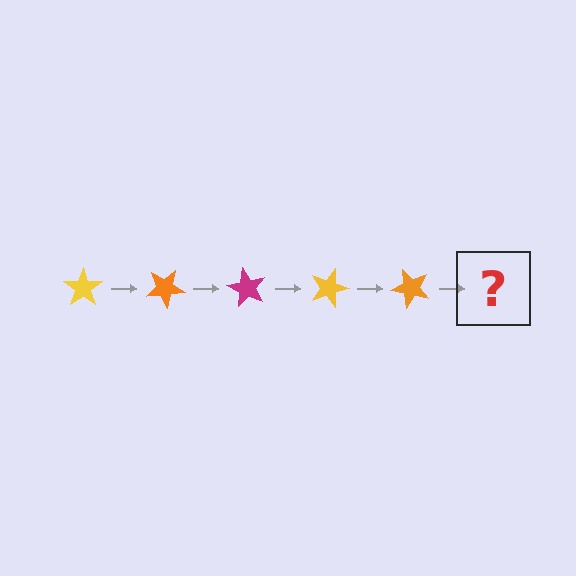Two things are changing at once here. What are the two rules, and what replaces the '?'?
The two rules are that it rotates 30 degrees each step and the color cycles through yellow, orange, and magenta. The '?' should be a magenta star, rotated 150 degrees from the start.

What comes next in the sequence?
The next element should be a magenta star, rotated 150 degrees from the start.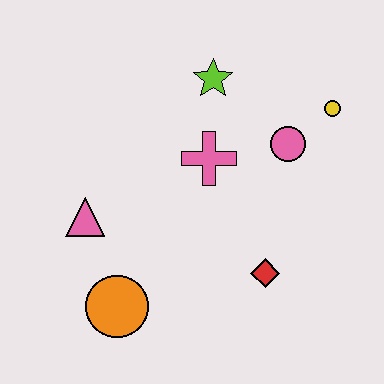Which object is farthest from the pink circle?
The orange circle is farthest from the pink circle.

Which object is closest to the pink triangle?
The orange circle is closest to the pink triangle.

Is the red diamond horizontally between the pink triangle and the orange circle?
No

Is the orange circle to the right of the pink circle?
No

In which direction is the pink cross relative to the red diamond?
The pink cross is above the red diamond.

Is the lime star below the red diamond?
No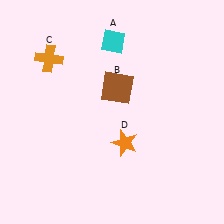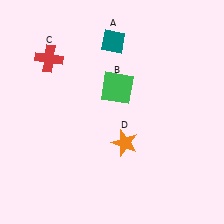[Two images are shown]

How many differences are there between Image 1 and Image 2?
There are 3 differences between the two images.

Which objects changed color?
A changed from cyan to teal. B changed from brown to green. C changed from orange to red.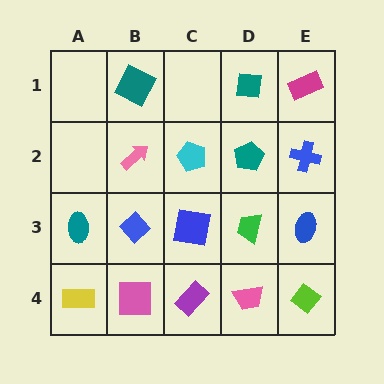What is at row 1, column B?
A teal square.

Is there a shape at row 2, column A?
No, that cell is empty.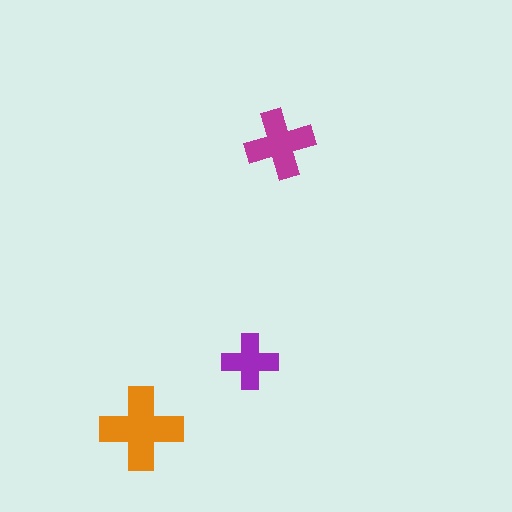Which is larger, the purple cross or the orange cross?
The orange one.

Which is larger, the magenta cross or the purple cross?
The magenta one.